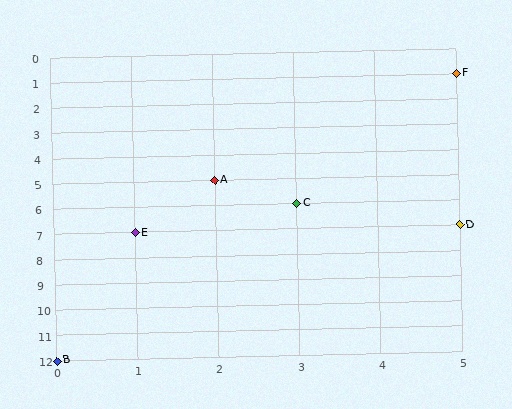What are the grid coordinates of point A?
Point A is at grid coordinates (2, 5).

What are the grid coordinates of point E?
Point E is at grid coordinates (1, 7).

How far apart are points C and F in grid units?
Points C and F are 2 columns and 5 rows apart (about 5.4 grid units diagonally).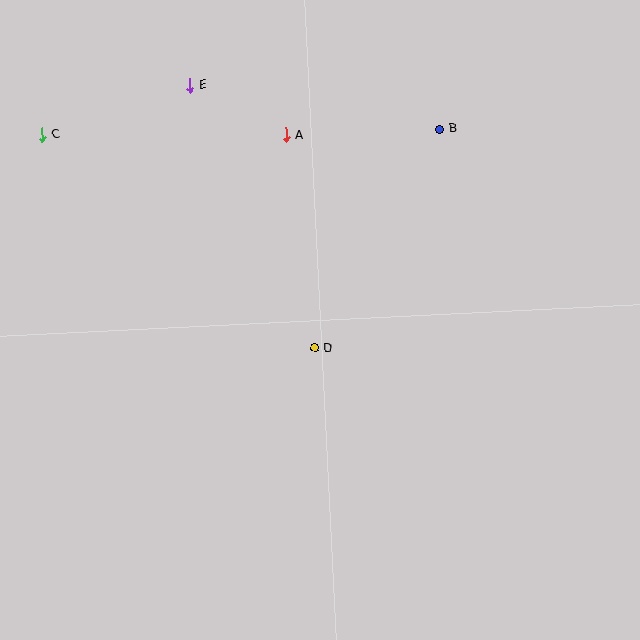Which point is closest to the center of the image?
Point D at (314, 348) is closest to the center.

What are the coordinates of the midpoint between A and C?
The midpoint between A and C is at (164, 135).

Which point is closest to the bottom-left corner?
Point D is closest to the bottom-left corner.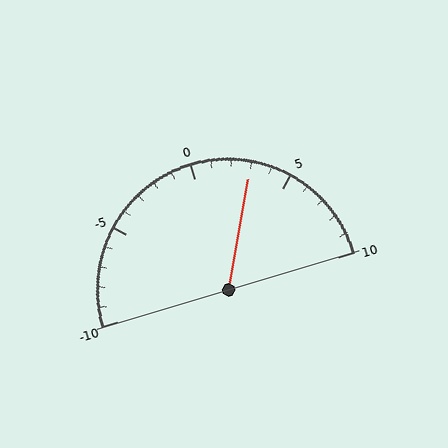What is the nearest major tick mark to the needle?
The nearest major tick mark is 5.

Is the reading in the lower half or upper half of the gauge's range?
The reading is in the upper half of the range (-10 to 10).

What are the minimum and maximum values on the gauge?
The gauge ranges from -10 to 10.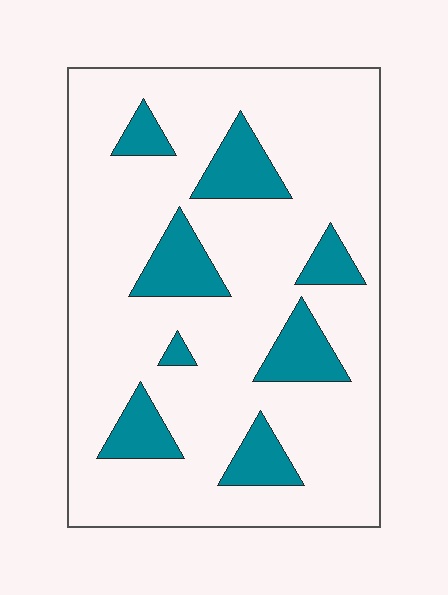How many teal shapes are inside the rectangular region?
8.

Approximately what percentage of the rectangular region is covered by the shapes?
Approximately 20%.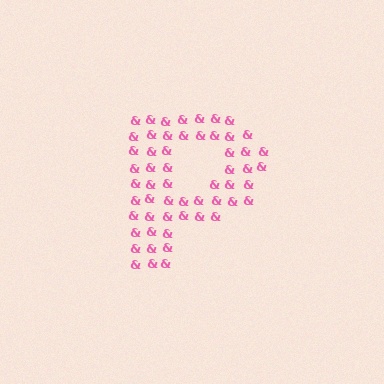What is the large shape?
The large shape is the letter P.